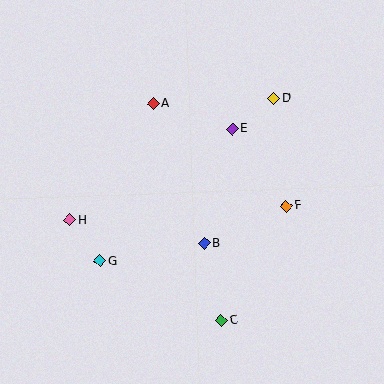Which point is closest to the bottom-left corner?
Point G is closest to the bottom-left corner.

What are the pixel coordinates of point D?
Point D is at (273, 98).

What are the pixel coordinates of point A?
Point A is at (153, 104).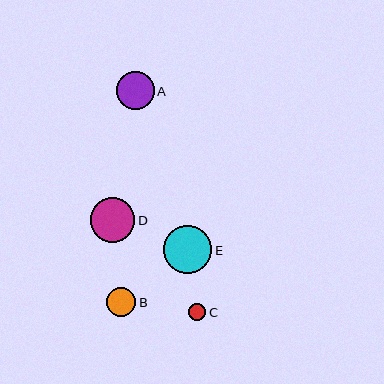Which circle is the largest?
Circle E is the largest with a size of approximately 49 pixels.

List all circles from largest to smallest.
From largest to smallest: E, D, A, B, C.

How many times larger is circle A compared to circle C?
Circle A is approximately 2.2 times the size of circle C.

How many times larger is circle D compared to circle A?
Circle D is approximately 1.2 times the size of circle A.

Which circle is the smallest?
Circle C is the smallest with a size of approximately 17 pixels.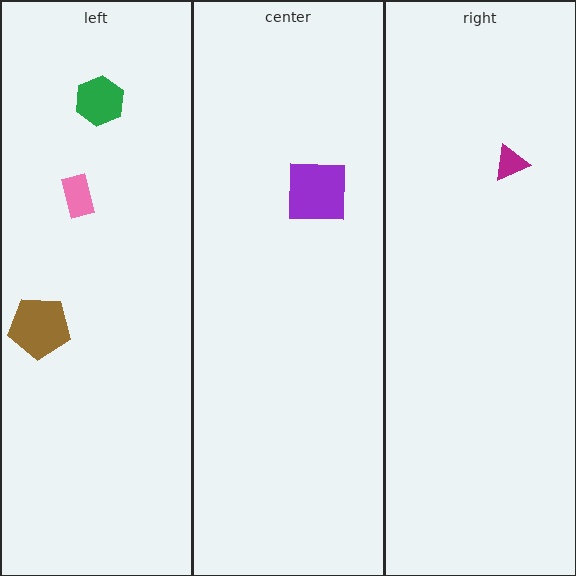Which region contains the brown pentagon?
The left region.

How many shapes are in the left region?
3.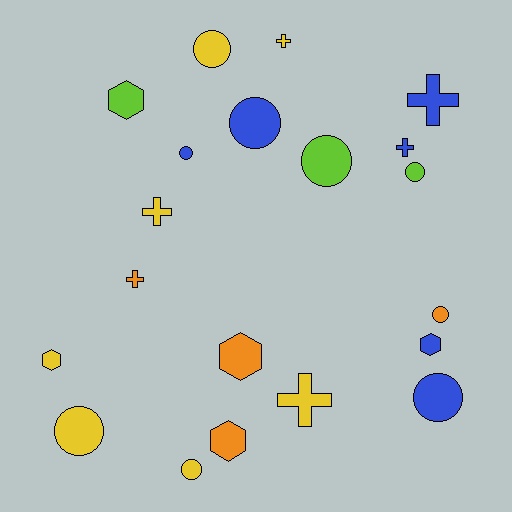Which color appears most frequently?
Yellow, with 7 objects.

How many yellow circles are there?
There are 3 yellow circles.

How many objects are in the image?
There are 20 objects.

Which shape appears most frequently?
Circle, with 9 objects.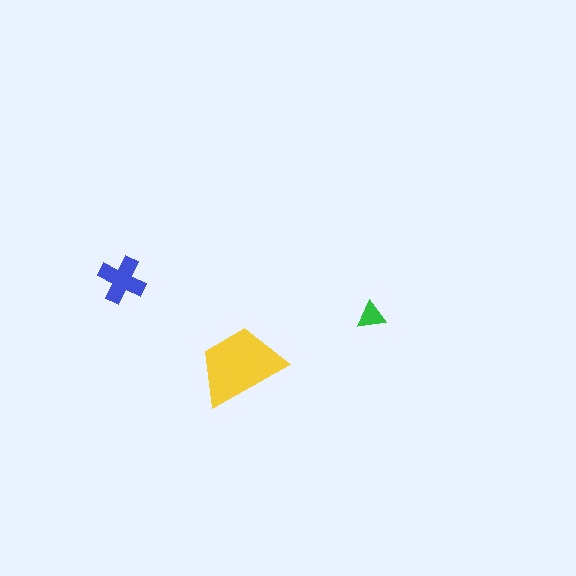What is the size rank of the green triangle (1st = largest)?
3rd.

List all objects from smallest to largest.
The green triangle, the blue cross, the yellow trapezoid.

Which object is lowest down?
The yellow trapezoid is bottommost.